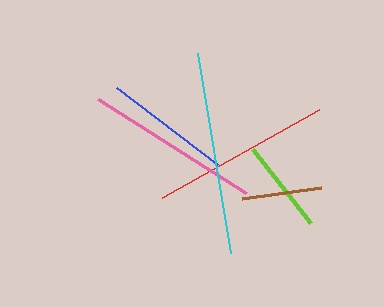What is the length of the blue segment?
The blue segment is approximately 126 pixels long.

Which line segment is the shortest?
The brown line is the shortest at approximately 80 pixels.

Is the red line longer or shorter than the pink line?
The red line is longer than the pink line.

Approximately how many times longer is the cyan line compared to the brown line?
The cyan line is approximately 2.5 times the length of the brown line.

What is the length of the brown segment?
The brown segment is approximately 80 pixels long.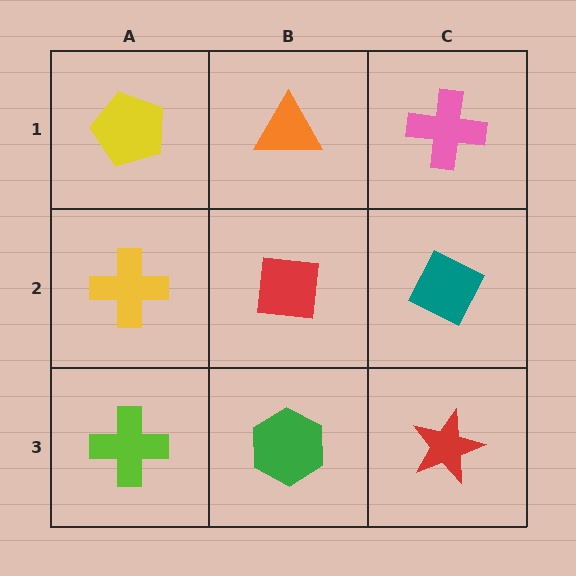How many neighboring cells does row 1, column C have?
2.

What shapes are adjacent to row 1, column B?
A red square (row 2, column B), a yellow pentagon (row 1, column A), a pink cross (row 1, column C).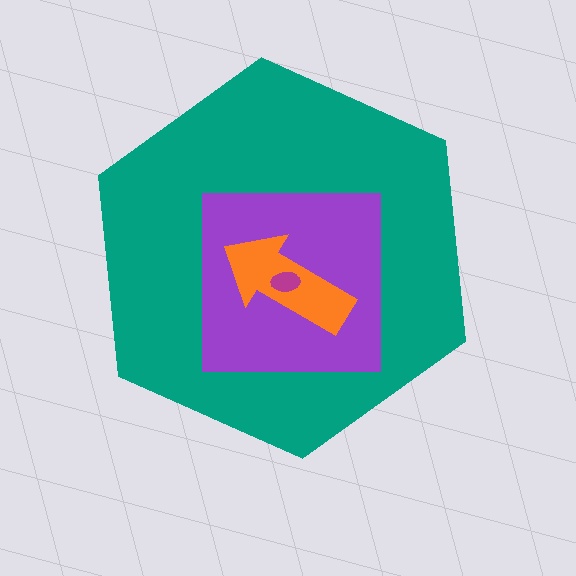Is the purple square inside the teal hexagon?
Yes.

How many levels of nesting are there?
4.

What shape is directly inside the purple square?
The orange arrow.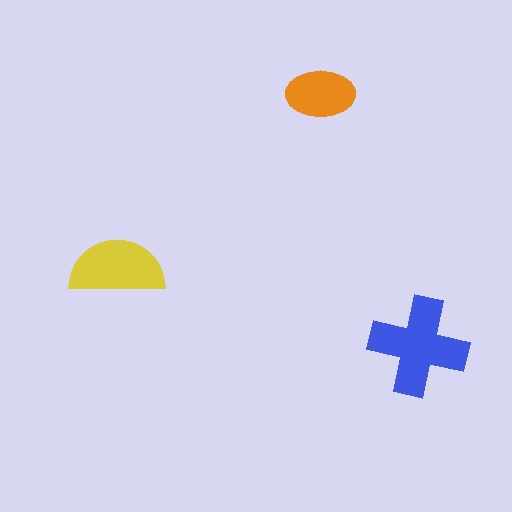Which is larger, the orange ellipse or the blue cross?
The blue cross.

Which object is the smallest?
The orange ellipse.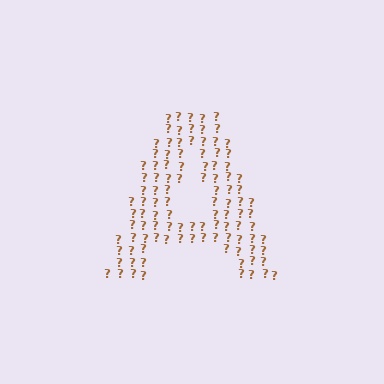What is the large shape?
The large shape is the letter A.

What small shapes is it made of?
It is made of small question marks.